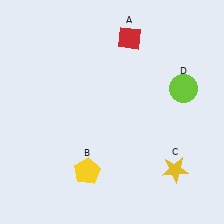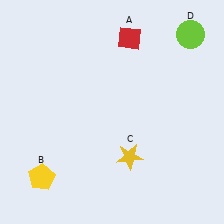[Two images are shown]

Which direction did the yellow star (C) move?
The yellow star (C) moved left.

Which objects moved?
The objects that moved are: the yellow pentagon (B), the yellow star (C), the lime circle (D).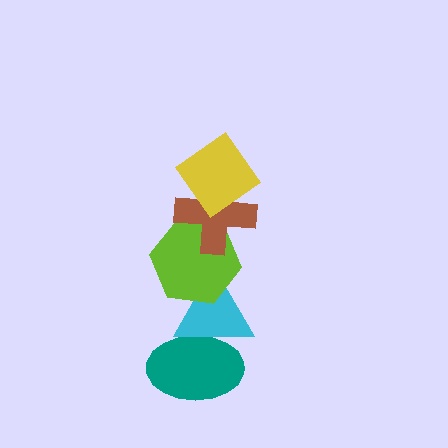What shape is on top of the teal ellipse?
The cyan triangle is on top of the teal ellipse.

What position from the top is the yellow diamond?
The yellow diamond is 1st from the top.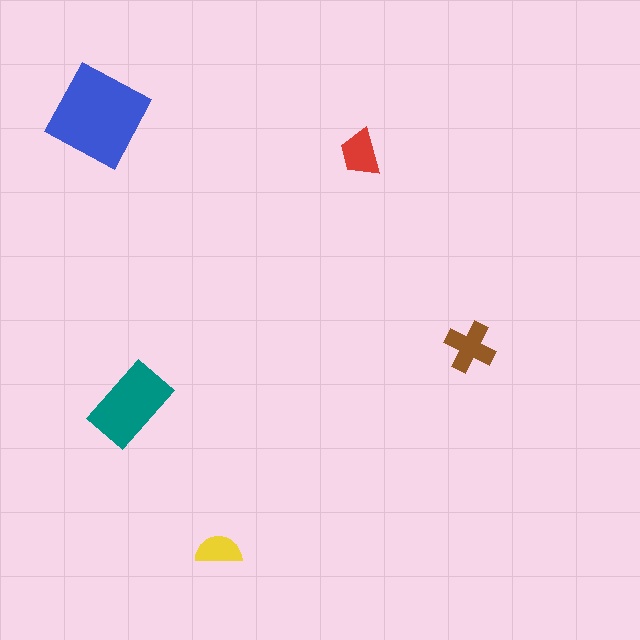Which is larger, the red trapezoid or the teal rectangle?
The teal rectangle.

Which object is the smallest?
The yellow semicircle.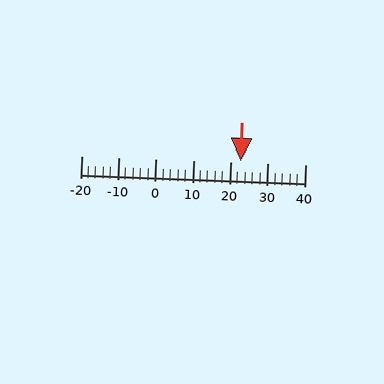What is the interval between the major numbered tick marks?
The major tick marks are spaced 10 units apart.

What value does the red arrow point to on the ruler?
The red arrow points to approximately 23.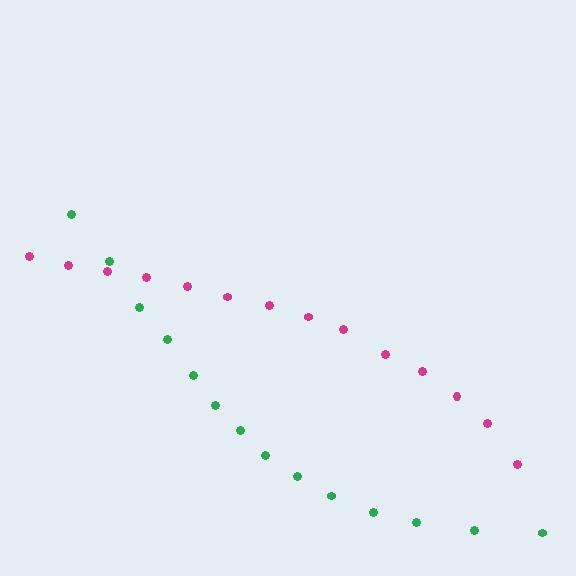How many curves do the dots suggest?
There are 2 distinct paths.